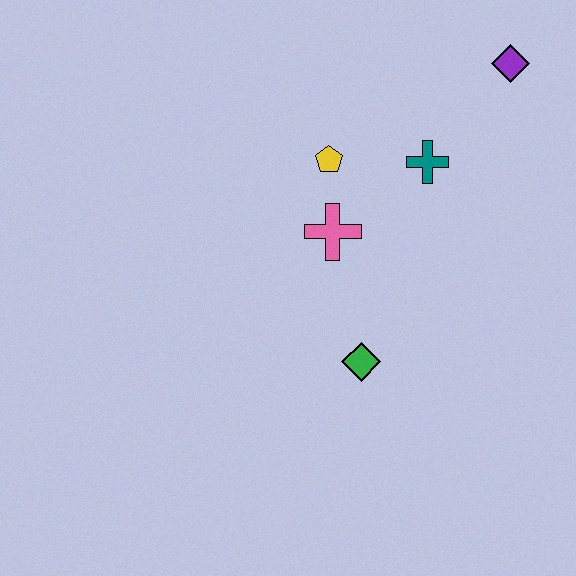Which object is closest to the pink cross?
The yellow pentagon is closest to the pink cross.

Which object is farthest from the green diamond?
The purple diamond is farthest from the green diamond.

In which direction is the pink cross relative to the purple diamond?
The pink cross is to the left of the purple diamond.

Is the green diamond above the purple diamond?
No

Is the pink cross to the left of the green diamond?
Yes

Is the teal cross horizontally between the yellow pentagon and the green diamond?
No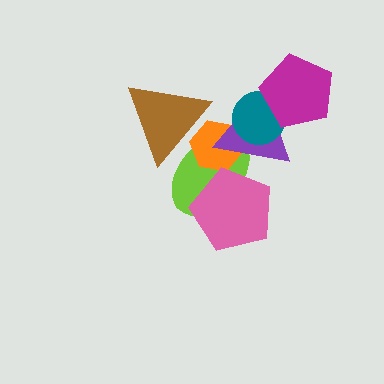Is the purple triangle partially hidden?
Yes, it is partially covered by another shape.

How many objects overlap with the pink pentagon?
1 object overlaps with the pink pentagon.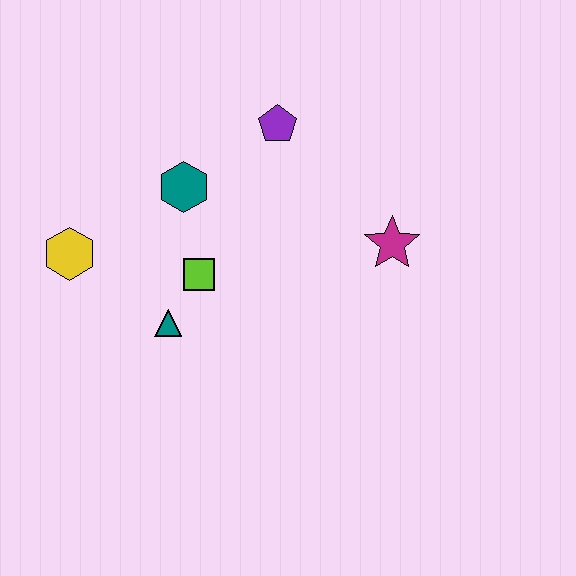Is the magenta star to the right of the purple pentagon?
Yes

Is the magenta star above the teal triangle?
Yes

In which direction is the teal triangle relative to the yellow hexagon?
The teal triangle is to the right of the yellow hexagon.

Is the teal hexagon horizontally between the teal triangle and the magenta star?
Yes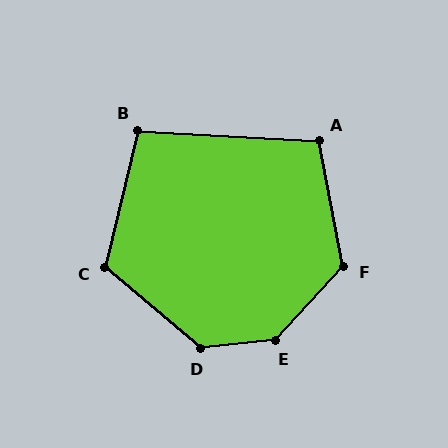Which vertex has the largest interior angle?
E, at approximately 139 degrees.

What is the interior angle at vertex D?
Approximately 133 degrees (obtuse).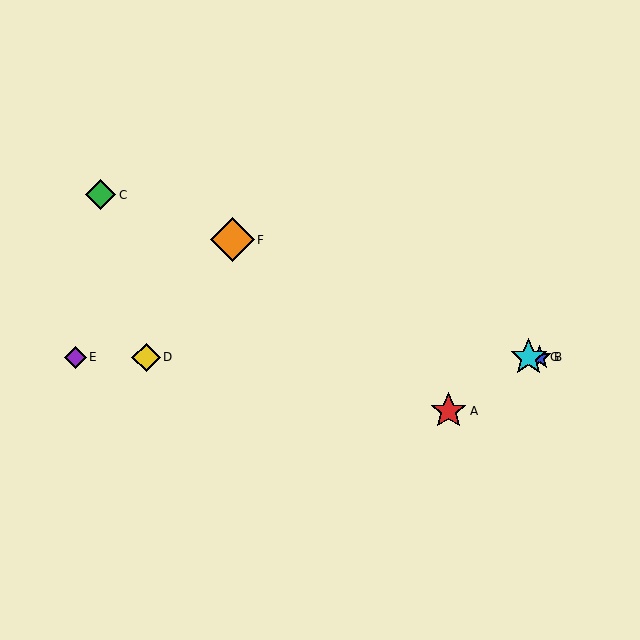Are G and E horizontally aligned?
Yes, both are at y≈357.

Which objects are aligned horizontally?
Objects B, D, E, G are aligned horizontally.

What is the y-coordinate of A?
Object A is at y≈411.